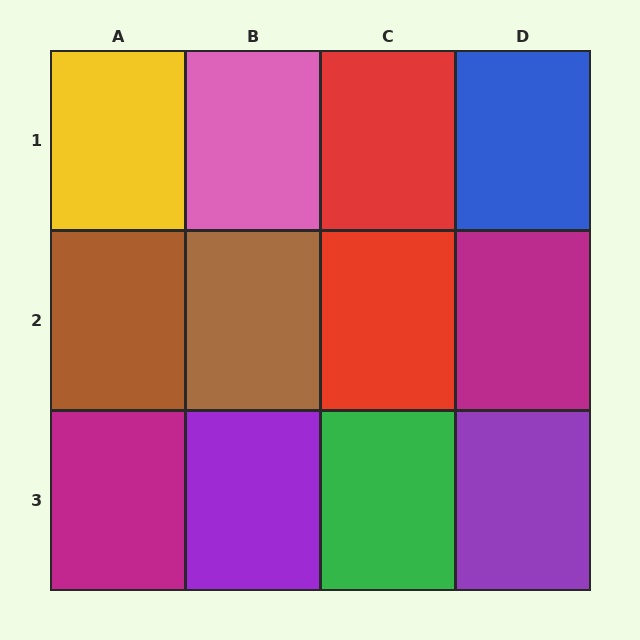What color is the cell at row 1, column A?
Yellow.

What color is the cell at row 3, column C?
Green.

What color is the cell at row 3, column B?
Purple.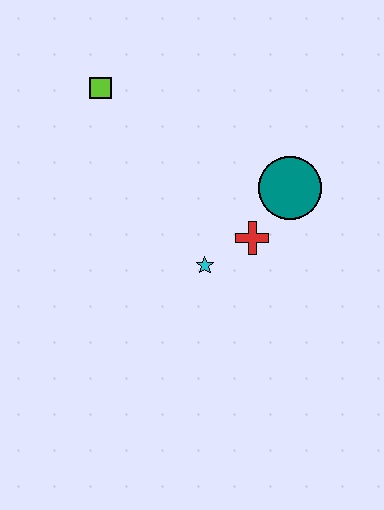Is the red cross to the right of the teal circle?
No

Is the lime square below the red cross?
No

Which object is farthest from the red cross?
The lime square is farthest from the red cross.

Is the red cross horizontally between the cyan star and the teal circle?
Yes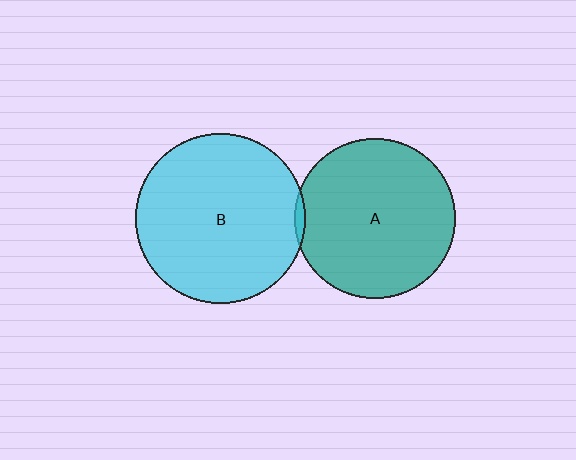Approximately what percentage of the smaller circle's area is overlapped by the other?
Approximately 5%.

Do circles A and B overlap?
Yes.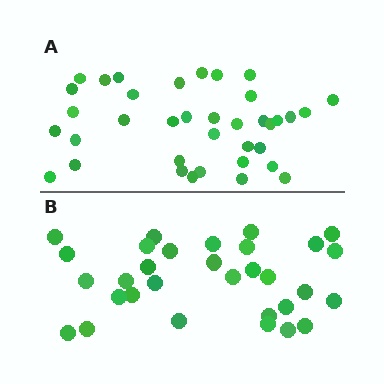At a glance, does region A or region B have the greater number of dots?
Region A (the top region) has more dots.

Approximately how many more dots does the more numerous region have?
Region A has about 6 more dots than region B.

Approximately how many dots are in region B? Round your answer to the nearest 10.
About 30 dots. (The exact count is 31, which rounds to 30.)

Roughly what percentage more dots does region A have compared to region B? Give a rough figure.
About 20% more.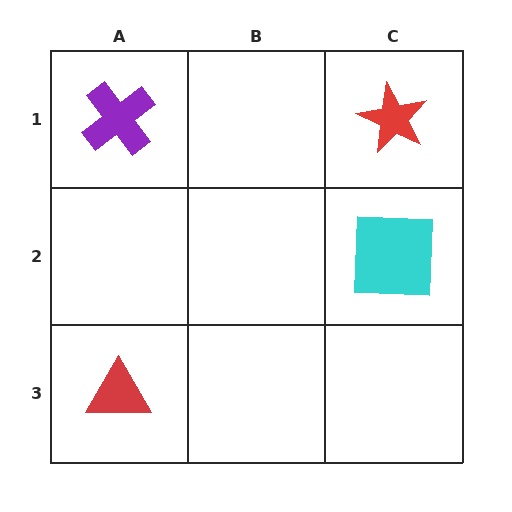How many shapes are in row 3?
1 shape.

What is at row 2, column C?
A cyan square.